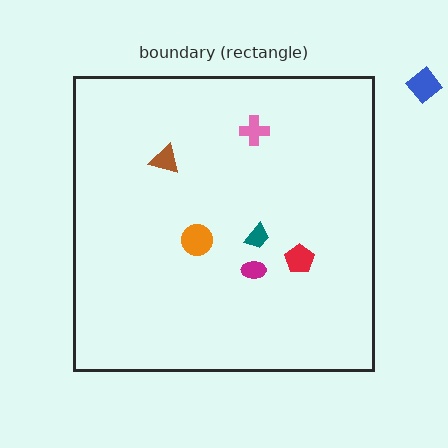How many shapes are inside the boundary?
6 inside, 1 outside.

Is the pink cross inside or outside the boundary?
Inside.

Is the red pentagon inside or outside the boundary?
Inside.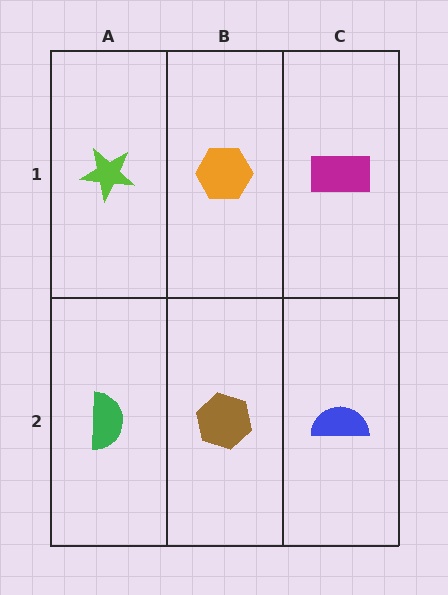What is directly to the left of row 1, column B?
A lime star.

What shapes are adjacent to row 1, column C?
A blue semicircle (row 2, column C), an orange hexagon (row 1, column B).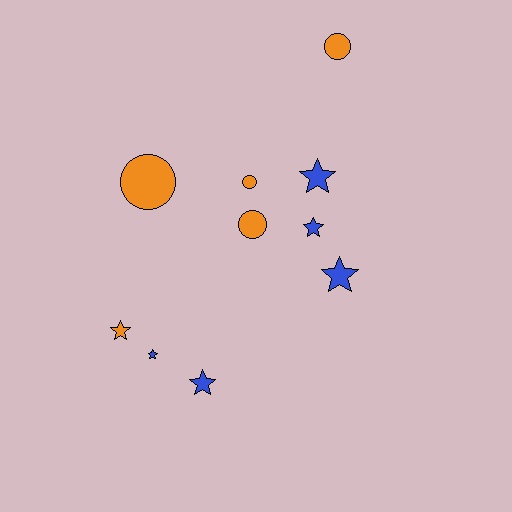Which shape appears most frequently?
Star, with 6 objects.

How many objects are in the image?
There are 10 objects.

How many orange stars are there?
There is 1 orange star.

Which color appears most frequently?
Blue, with 5 objects.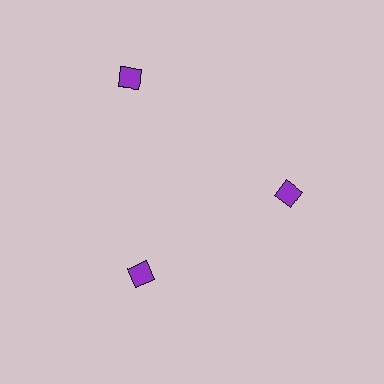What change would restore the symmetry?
The symmetry would be restored by moving it inward, back onto the ring so that all 3 diamonds sit at equal angles and equal distance from the center.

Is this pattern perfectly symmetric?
No. The 3 purple diamonds are arranged in a ring, but one element near the 11 o'clock position is pushed outward from the center, breaking the 3-fold rotational symmetry.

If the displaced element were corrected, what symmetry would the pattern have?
It would have 3-fold rotational symmetry — the pattern would map onto itself every 120 degrees.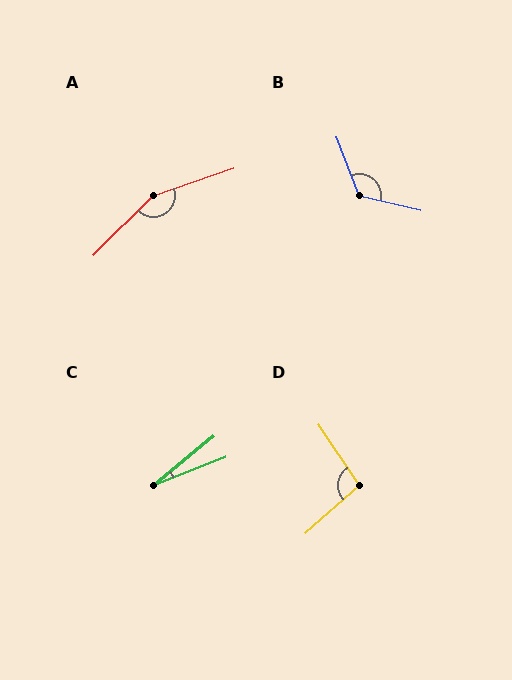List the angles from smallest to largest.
C (18°), D (98°), B (124°), A (153°).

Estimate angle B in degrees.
Approximately 124 degrees.